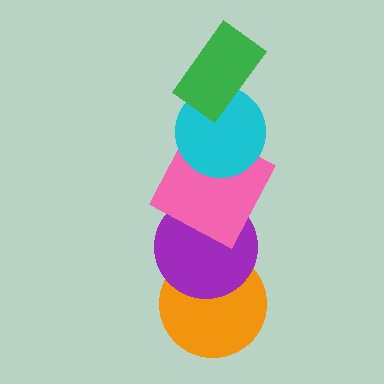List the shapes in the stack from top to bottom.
From top to bottom: the green rectangle, the cyan circle, the pink square, the purple circle, the orange circle.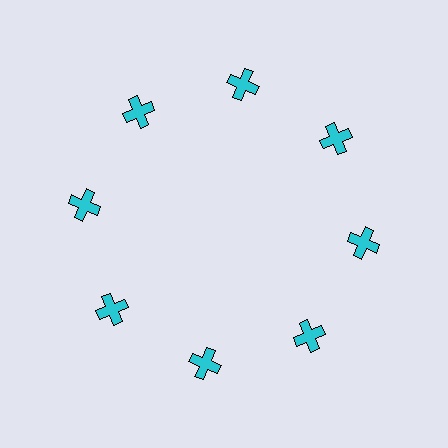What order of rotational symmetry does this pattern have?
This pattern has 8-fold rotational symmetry.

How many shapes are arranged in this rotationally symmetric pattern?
There are 8 shapes, arranged in 8 groups of 1.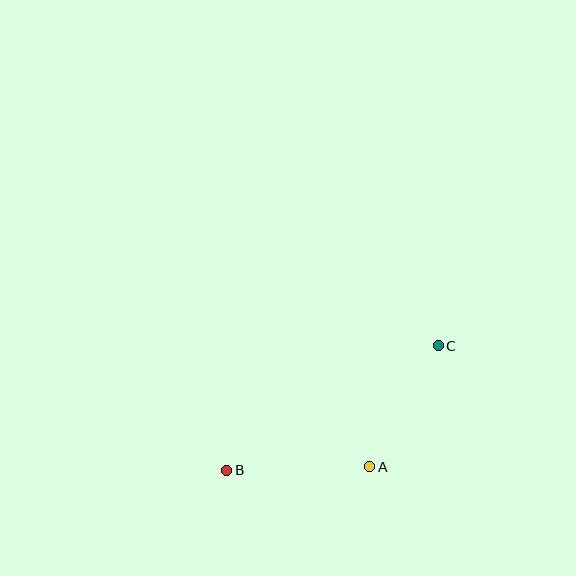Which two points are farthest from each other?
Points B and C are farthest from each other.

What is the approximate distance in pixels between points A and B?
The distance between A and B is approximately 143 pixels.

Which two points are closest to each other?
Points A and C are closest to each other.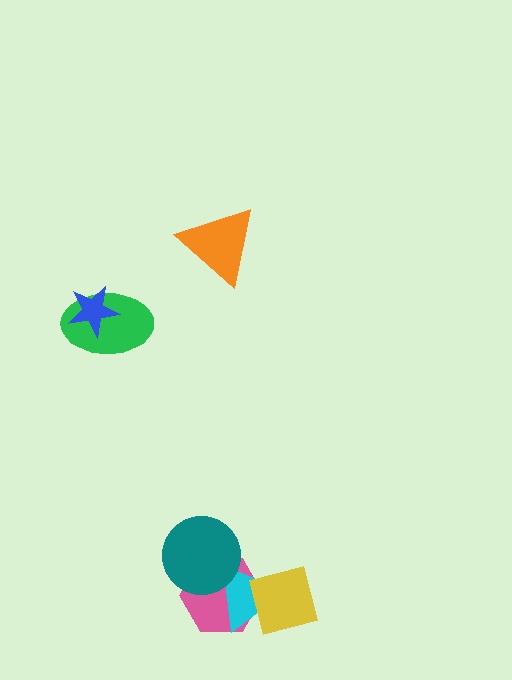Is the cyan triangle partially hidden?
Yes, it is partially covered by another shape.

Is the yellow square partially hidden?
No, no other shape covers it.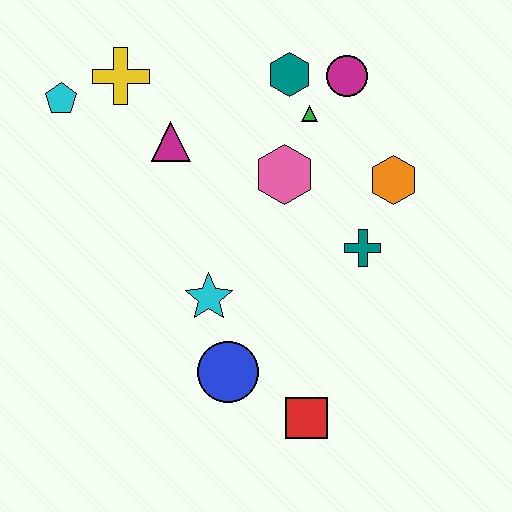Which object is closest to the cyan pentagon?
The yellow cross is closest to the cyan pentagon.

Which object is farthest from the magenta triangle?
The red square is farthest from the magenta triangle.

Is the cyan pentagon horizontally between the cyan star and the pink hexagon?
No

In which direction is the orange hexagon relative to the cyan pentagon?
The orange hexagon is to the right of the cyan pentagon.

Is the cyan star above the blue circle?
Yes